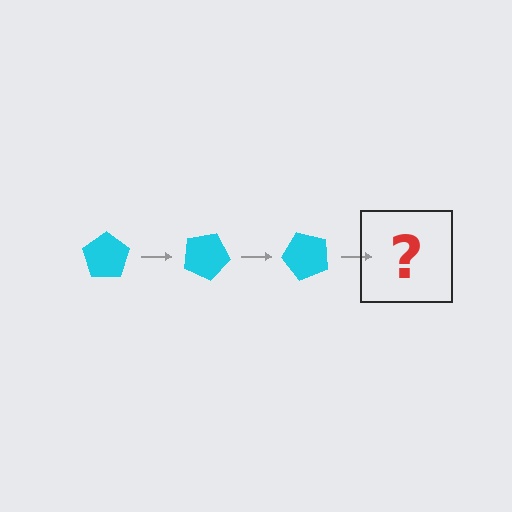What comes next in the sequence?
The next element should be a cyan pentagon rotated 75 degrees.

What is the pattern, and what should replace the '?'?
The pattern is that the pentagon rotates 25 degrees each step. The '?' should be a cyan pentagon rotated 75 degrees.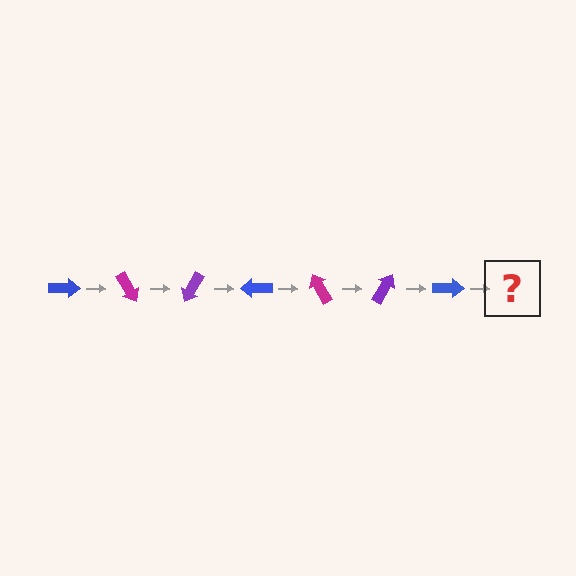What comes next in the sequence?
The next element should be a magenta arrow, rotated 420 degrees from the start.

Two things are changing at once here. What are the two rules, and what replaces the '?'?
The two rules are that it rotates 60 degrees each step and the color cycles through blue, magenta, and purple. The '?' should be a magenta arrow, rotated 420 degrees from the start.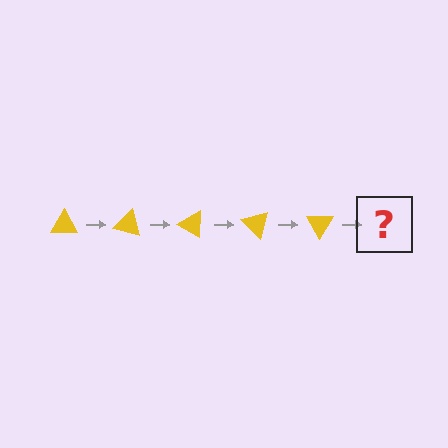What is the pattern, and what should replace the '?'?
The pattern is that the triangle rotates 15 degrees each step. The '?' should be a yellow triangle rotated 75 degrees.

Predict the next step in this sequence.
The next step is a yellow triangle rotated 75 degrees.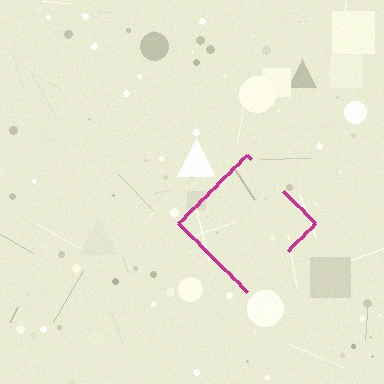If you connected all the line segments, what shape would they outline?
They would outline a diamond.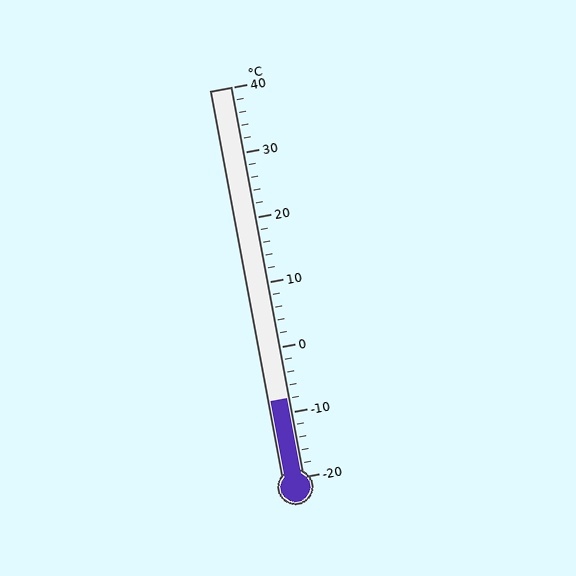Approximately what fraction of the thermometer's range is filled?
The thermometer is filled to approximately 20% of its range.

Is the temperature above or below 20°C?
The temperature is below 20°C.